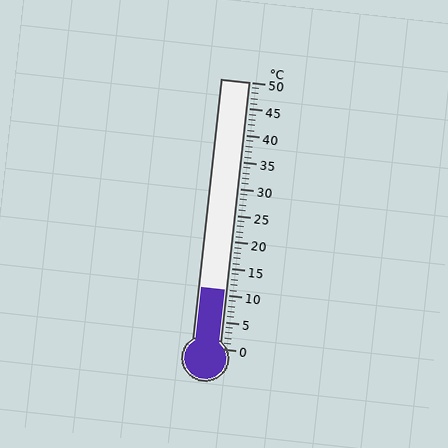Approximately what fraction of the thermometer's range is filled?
The thermometer is filled to approximately 20% of its range.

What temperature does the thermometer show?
The thermometer shows approximately 11°C.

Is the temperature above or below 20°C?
The temperature is below 20°C.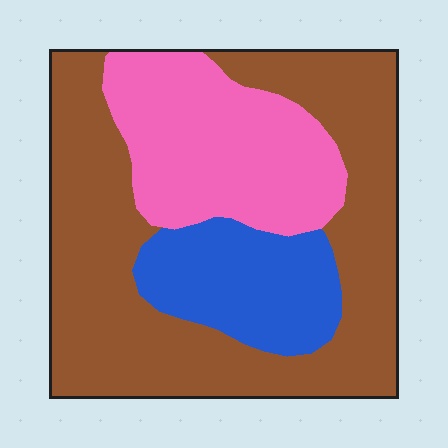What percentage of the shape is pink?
Pink covers 27% of the shape.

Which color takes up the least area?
Blue, at roughly 15%.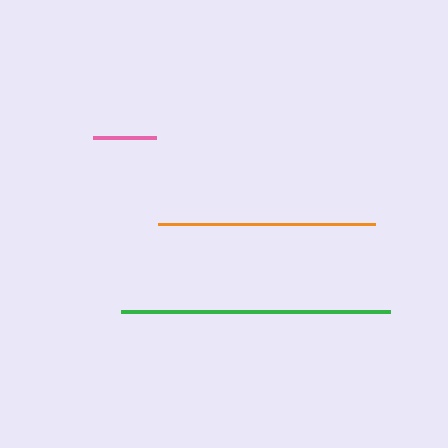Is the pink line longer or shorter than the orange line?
The orange line is longer than the pink line.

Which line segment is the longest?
The green line is the longest at approximately 269 pixels.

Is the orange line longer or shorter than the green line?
The green line is longer than the orange line.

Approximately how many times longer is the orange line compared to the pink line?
The orange line is approximately 3.4 times the length of the pink line.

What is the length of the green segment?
The green segment is approximately 269 pixels long.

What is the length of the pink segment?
The pink segment is approximately 63 pixels long.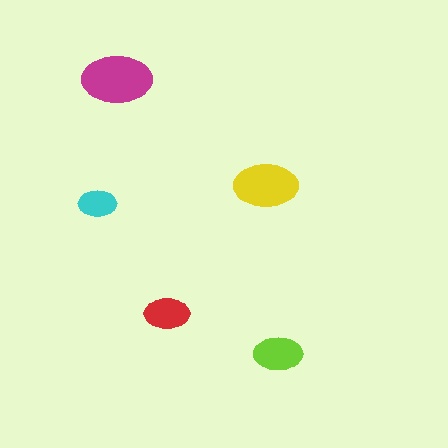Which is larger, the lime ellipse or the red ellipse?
The lime one.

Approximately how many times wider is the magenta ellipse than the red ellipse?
About 1.5 times wider.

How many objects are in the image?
There are 5 objects in the image.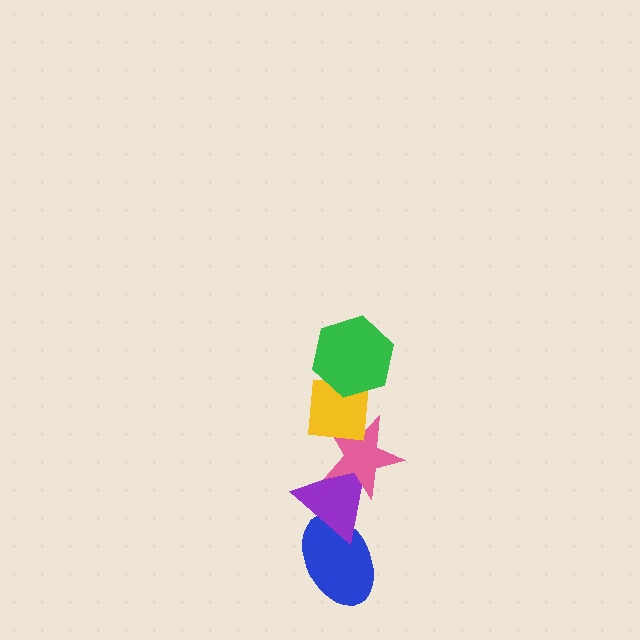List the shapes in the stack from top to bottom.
From top to bottom: the green hexagon, the yellow square, the pink star, the purple triangle, the blue ellipse.